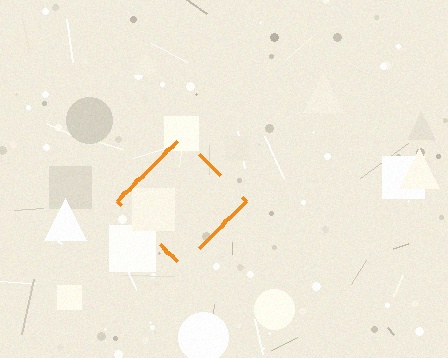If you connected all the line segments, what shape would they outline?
They would outline a diamond.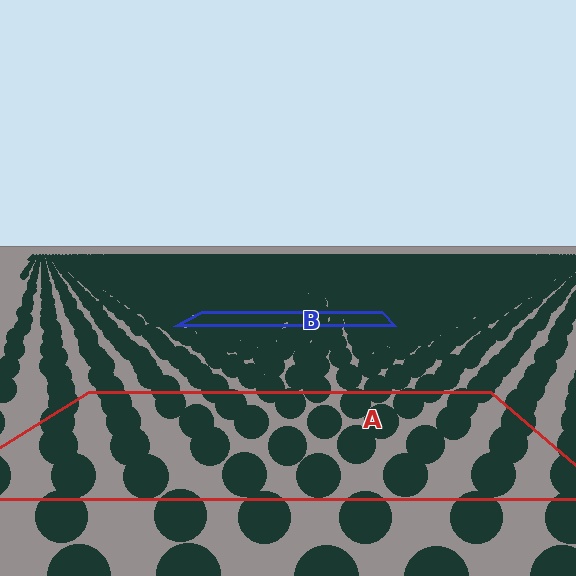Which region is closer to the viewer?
Region A is closer. The texture elements there are larger and more spread out.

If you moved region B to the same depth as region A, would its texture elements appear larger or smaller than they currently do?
They would appear larger. At a closer depth, the same texture elements are projected at a bigger on-screen size.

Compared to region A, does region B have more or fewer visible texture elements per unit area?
Region B has more texture elements per unit area — they are packed more densely because it is farther away.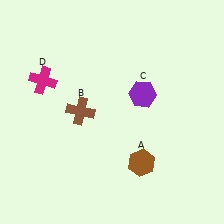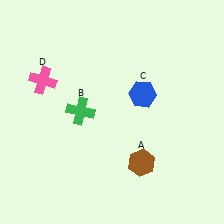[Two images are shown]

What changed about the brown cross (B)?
In Image 1, B is brown. In Image 2, it changed to green.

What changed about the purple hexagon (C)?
In Image 1, C is purple. In Image 2, it changed to blue.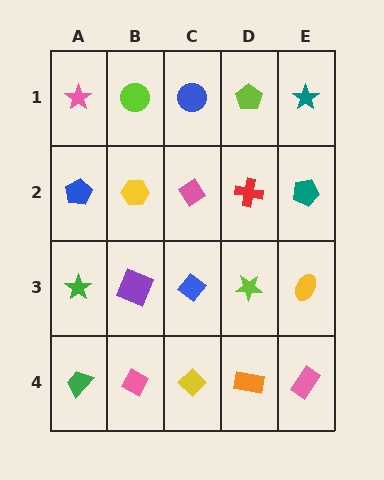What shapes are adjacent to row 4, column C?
A blue diamond (row 3, column C), a pink diamond (row 4, column B), an orange rectangle (row 4, column D).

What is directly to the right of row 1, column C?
A lime pentagon.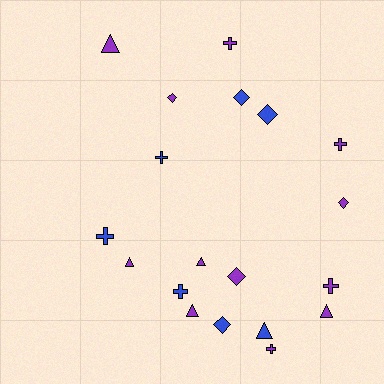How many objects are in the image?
There are 19 objects.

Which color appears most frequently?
Purple, with 12 objects.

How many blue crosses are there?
There are 3 blue crosses.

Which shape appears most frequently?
Cross, with 7 objects.